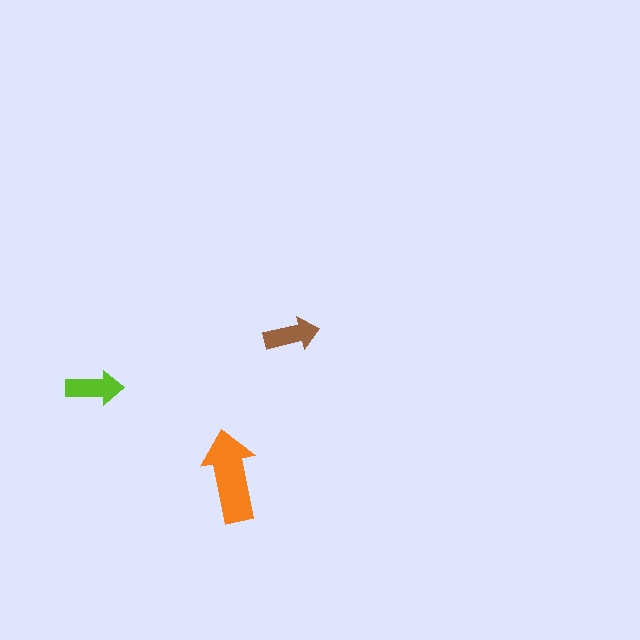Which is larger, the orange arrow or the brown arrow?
The orange one.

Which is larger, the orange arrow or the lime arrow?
The orange one.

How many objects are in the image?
There are 3 objects in the image.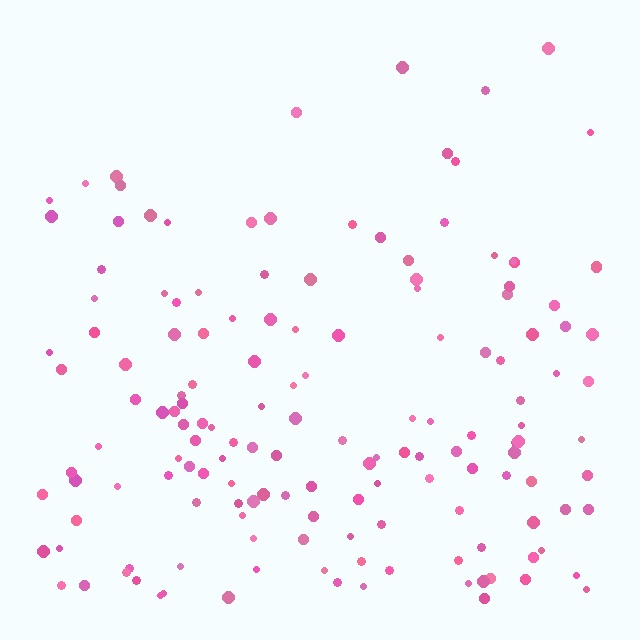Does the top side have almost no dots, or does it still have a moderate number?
Still a moderate number, just noticeably fewer than the bottom.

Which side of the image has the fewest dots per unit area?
The top.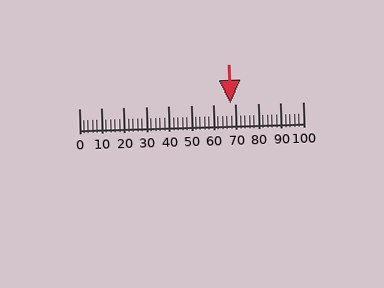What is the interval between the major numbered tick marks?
The major tick marks are spaced 10 units apart.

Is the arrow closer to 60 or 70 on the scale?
The arrow is closer to 70.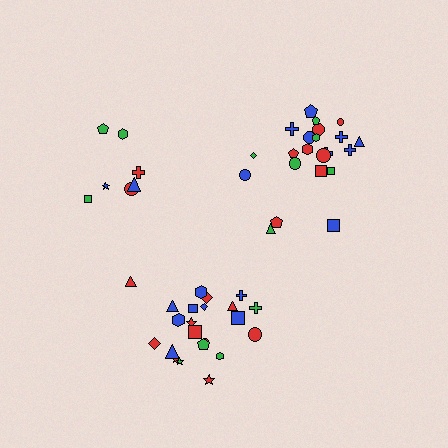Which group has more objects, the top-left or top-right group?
The top-right group.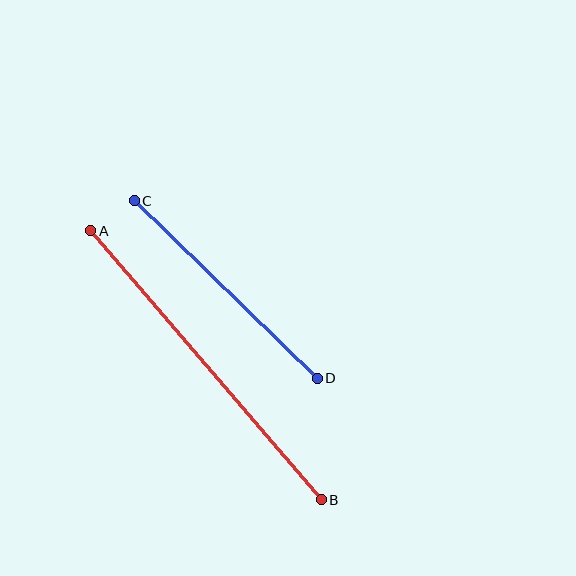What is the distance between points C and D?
The distance is approximately 255 pixels.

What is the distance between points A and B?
The distance is approximately 354 pixels.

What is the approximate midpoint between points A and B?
The midpoint is at approximately (206, 365) pixels.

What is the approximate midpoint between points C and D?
The midpoint is at approximately (226, 289) pixels.